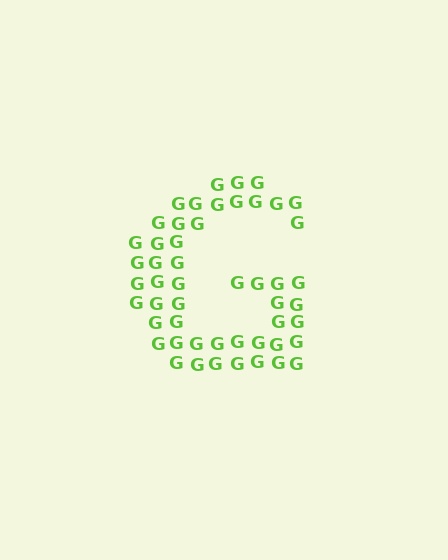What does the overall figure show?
The overall figure shows the letter G.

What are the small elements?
The small elements are letter G's.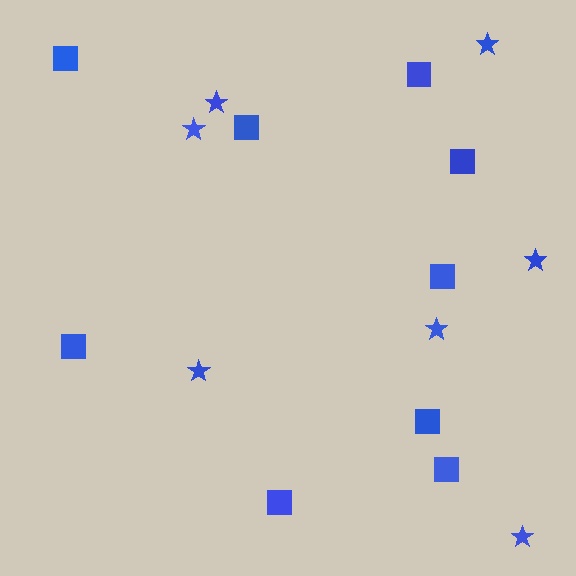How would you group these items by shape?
There are 2 groups: one group of squares (9) and one group of stars (7).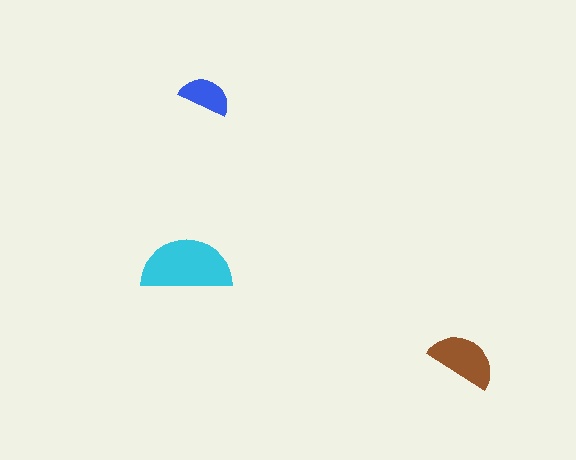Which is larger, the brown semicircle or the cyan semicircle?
The cyan one.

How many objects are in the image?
There are 3 objects in the image.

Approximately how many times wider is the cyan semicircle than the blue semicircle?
About 2 times wider.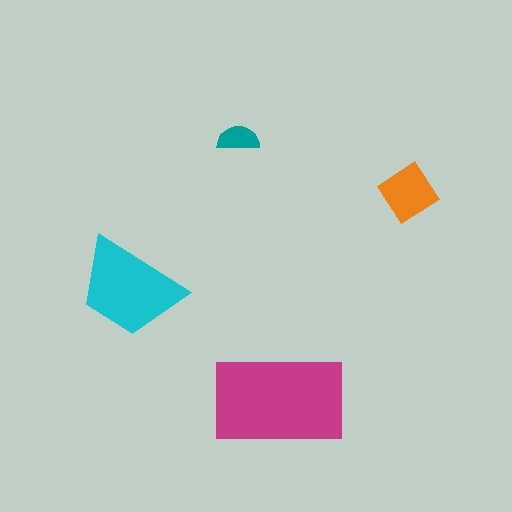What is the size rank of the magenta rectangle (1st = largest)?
1st.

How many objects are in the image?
There are 4 objects in the image.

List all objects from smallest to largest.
The teal semicircle, the orange diamond, the cyan trapezoid, the magenta rectangle.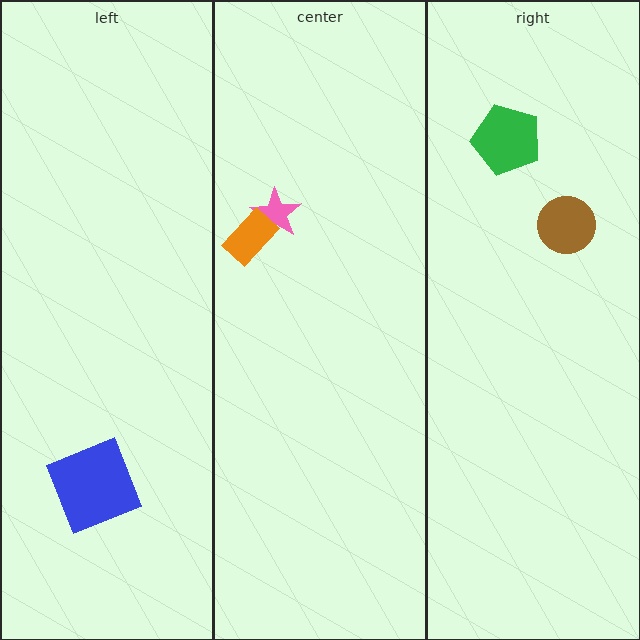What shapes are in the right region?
The brown circle, the green pentagon.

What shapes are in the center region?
The pink star, the orange rectangle.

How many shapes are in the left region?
1.